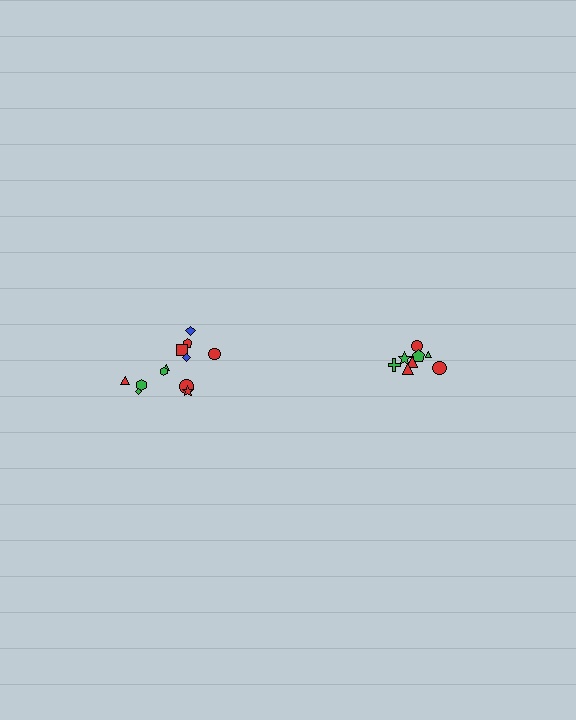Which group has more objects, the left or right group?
The left group.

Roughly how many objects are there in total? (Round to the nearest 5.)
Roughly 20 objects in total.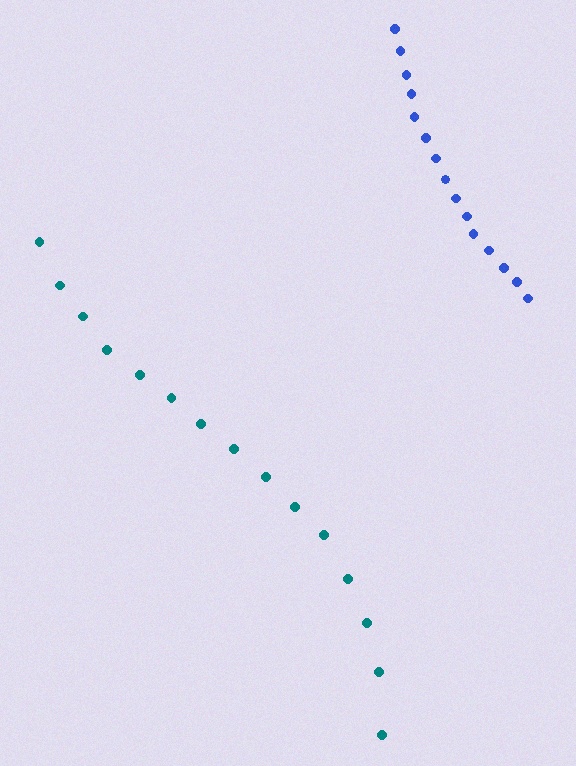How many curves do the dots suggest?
There are 2 distinct paths.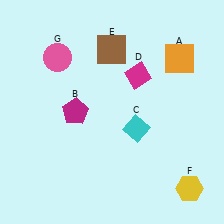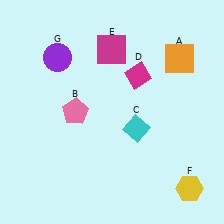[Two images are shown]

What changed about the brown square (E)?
In Image 1, E is brown. In Image 2, it changed to magenta.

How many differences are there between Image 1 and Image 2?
There are 3 differences between the two images.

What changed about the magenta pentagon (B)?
In Image 1, B is magenta. In Image 2, it changed to pink.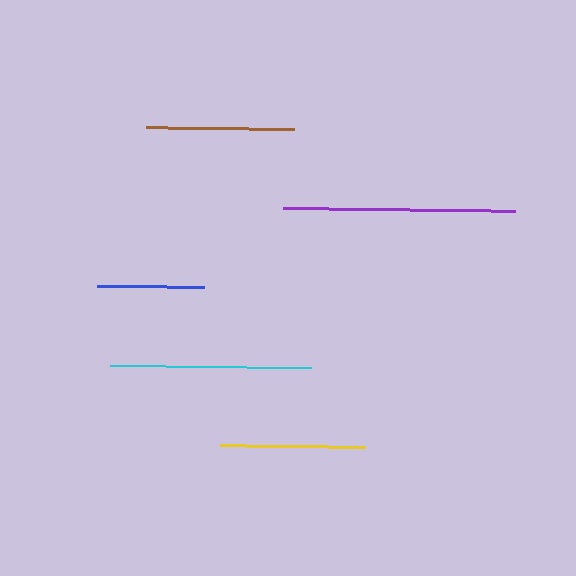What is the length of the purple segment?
The purple segment is approximately 232 pixels long.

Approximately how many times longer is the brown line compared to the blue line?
The brown line is approximately 1.4 times the length of the blue line.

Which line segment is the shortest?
The blue line is the shortest at approximately 107 pixels.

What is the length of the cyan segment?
The cyan segment is approximately 201 pixels long.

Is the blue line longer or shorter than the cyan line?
The cyan line is longer than the blue line.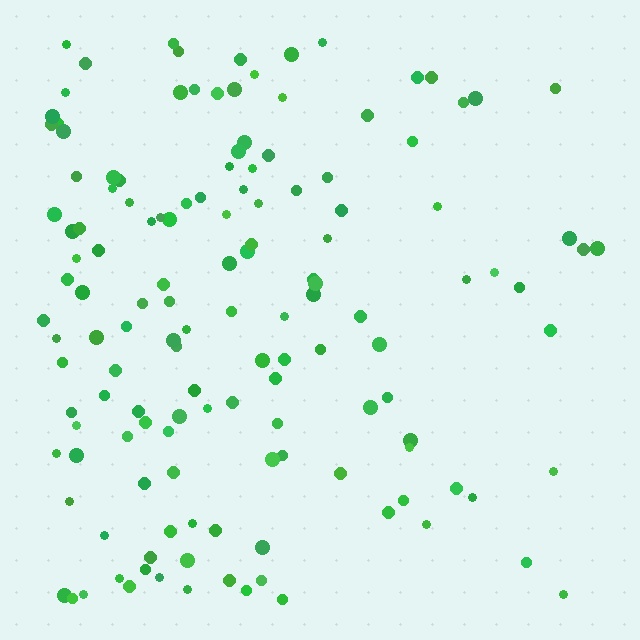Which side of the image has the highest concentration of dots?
The left.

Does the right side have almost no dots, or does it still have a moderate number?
Still a moderate number, just noticeably fewer than the left.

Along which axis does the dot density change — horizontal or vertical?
Horizontal.